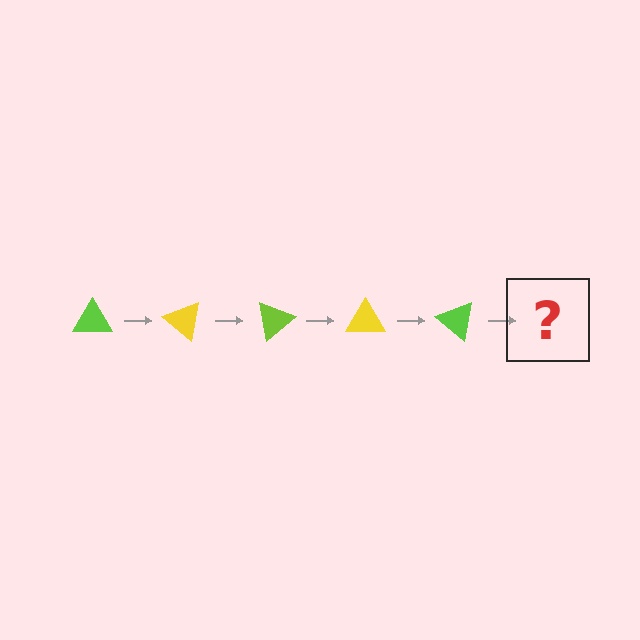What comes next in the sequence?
The next element should be a yellow triangle, rotated 200 degrees from the start.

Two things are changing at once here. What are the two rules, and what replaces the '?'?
The two rules are that it rotates 40 degrees each step and the color cycles through lime and yellow. The '?' should be a yellow triangle, rotated 200 degrees from the start.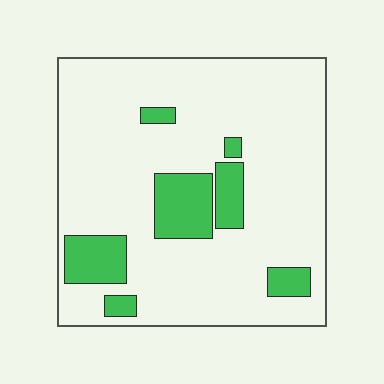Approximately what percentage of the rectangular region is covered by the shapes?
Approximately 15%.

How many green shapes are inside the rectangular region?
7.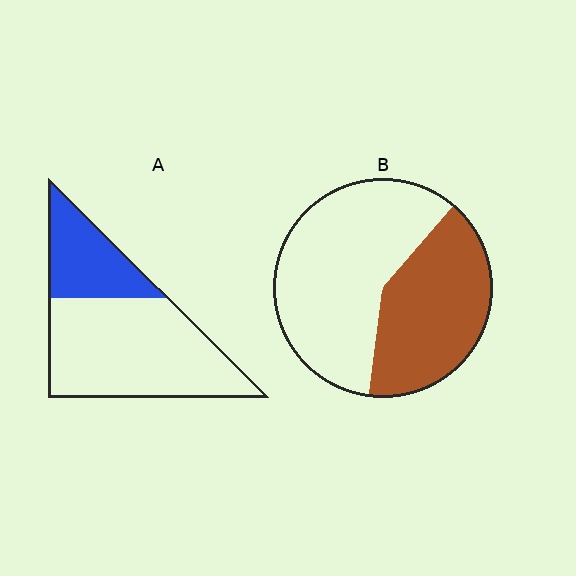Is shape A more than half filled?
No.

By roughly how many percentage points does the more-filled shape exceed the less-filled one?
By roughly 10 percentage points (B over A).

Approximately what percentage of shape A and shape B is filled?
A is approximately 30% and B is approximately 40%.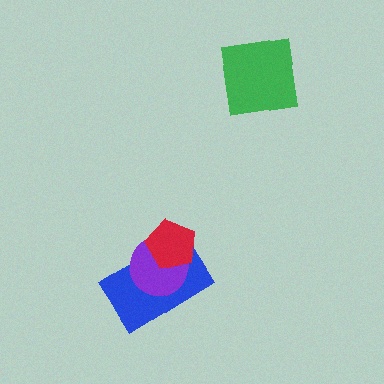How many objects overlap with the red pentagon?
2 objects overlap with the red pentagon.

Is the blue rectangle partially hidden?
Yes, it is partially covered by another shape.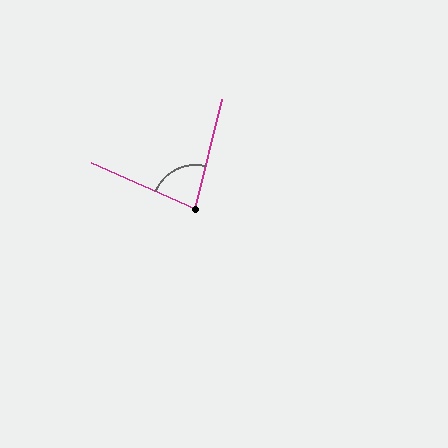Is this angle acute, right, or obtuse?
It is acute.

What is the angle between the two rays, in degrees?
Approximately 80 degrees.